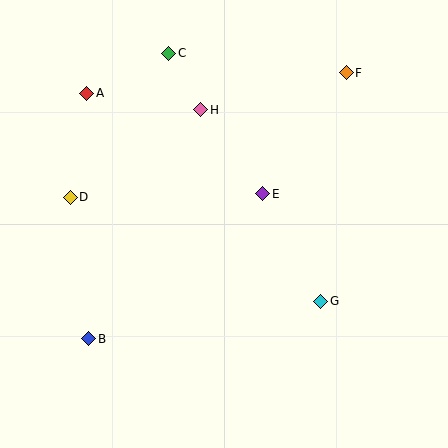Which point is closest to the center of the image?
Point E at (263, 194) is closest to the center.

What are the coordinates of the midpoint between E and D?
The midpoint between E and D is at (166, 196).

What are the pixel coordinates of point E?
Point E is at (263, 194).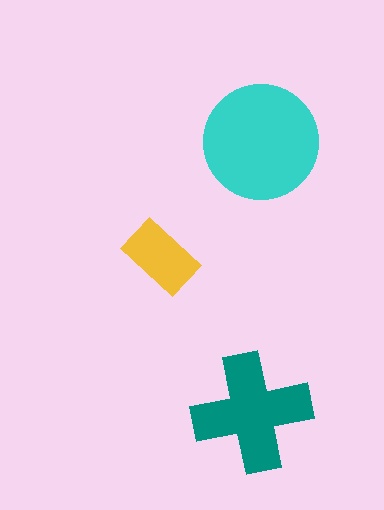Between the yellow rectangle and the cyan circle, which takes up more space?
The cyan circle.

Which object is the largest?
The cyan circle.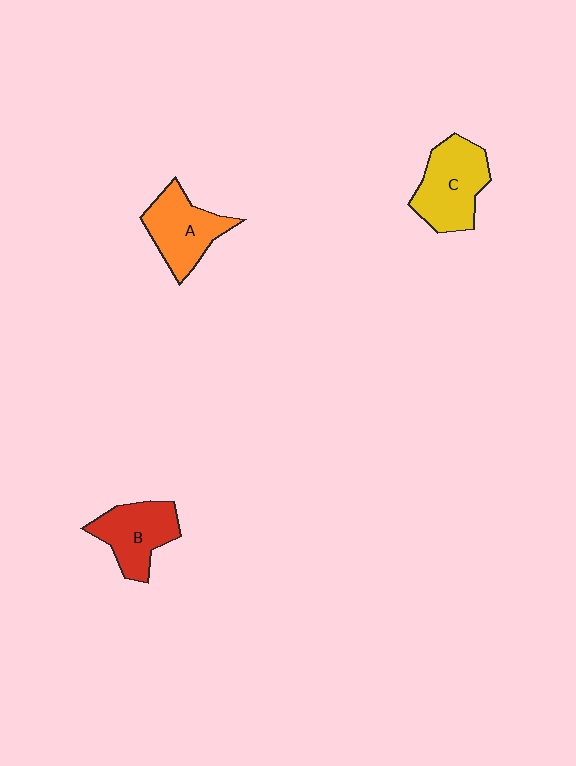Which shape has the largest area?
Shape C (yellow).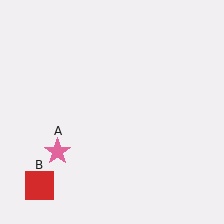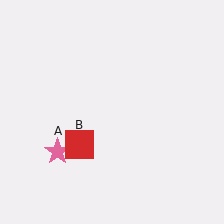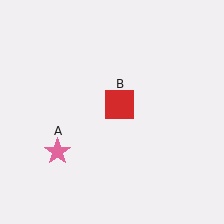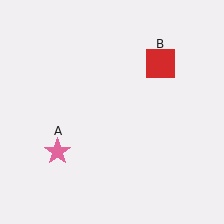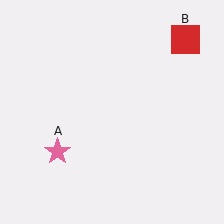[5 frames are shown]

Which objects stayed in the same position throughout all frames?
Pink star (object A) remained stationary.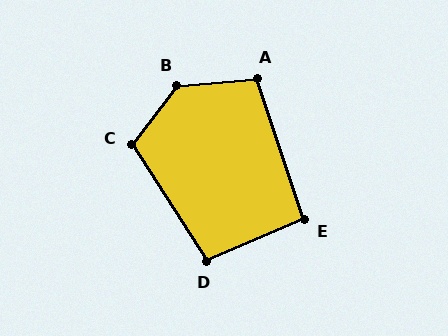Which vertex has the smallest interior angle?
E, at approximately 95 degrees.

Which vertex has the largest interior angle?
B, at approximately 132 degrees.